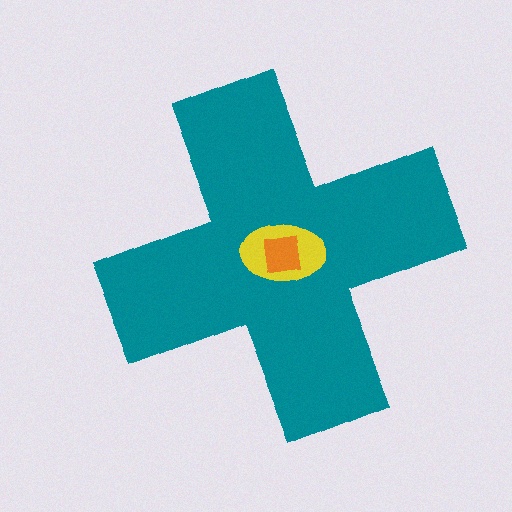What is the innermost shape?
The orange square.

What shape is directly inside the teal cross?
The yellow ellipse.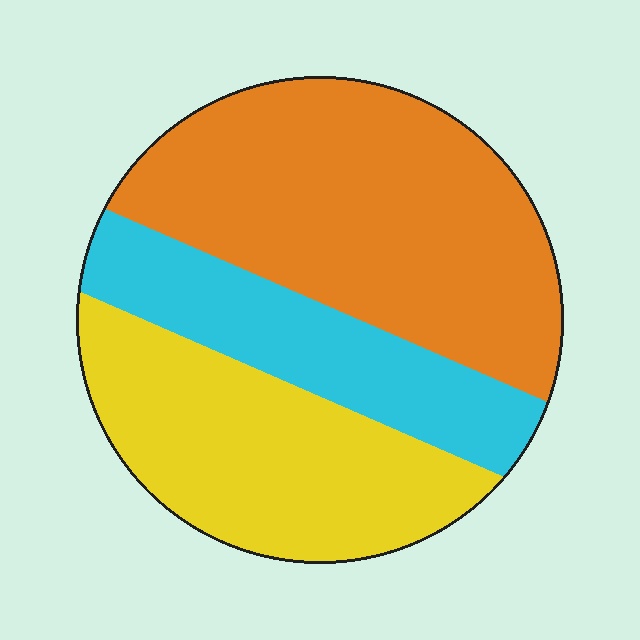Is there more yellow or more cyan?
Yellow.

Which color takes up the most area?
Orange, at roughly 45%.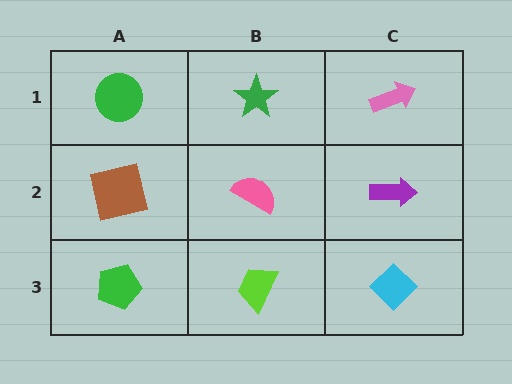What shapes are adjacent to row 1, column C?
A purple arrow (row 2, column C), a green star (row 1, column B).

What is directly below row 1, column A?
A brown square.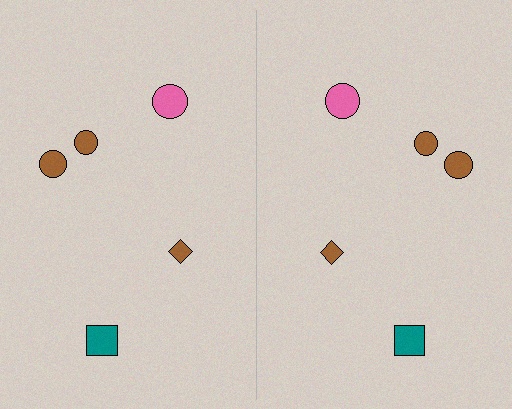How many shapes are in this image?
There are 10 shapes in this image.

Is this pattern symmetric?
Yes, this pattern has bilateral (reflection) symmetry.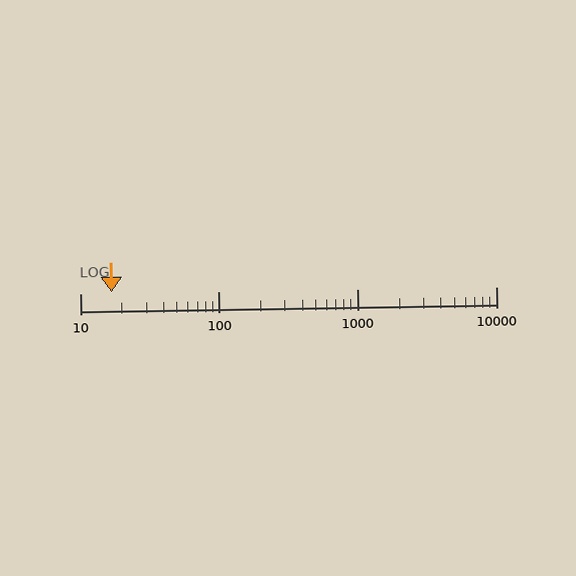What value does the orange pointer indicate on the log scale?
The pointer indicates approximately 17.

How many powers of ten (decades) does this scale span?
The scale spans 3 decades, from 10 to 10000.